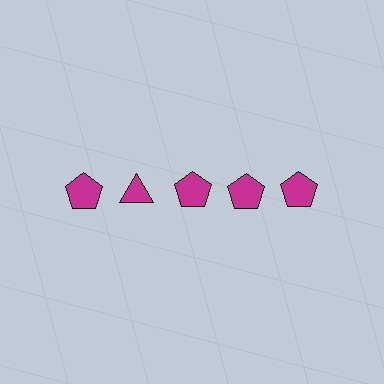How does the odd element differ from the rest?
It has a different shape: triangle instead of pentagon.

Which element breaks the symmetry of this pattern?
The magenta triangle in the top row, second from left column breaks the symmetry. All other shapes are magenta pentagons.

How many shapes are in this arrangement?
There are 5 shapes arranged in a grid pattern.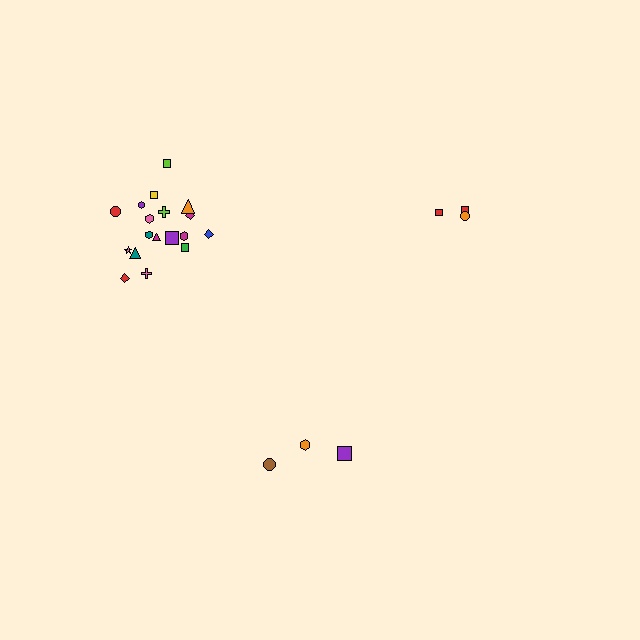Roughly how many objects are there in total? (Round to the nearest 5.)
Roughly 25 objects in total.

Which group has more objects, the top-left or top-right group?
The top-left group.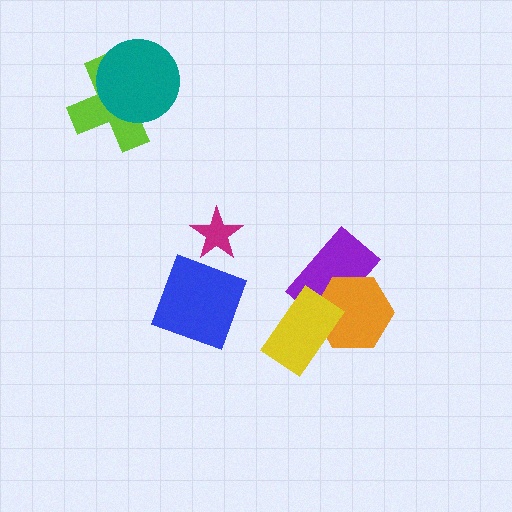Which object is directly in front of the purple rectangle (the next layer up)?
The orange hexagon is directly in front of the purple rectangle.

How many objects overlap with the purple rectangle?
2 objects overlap with the purple rectangle.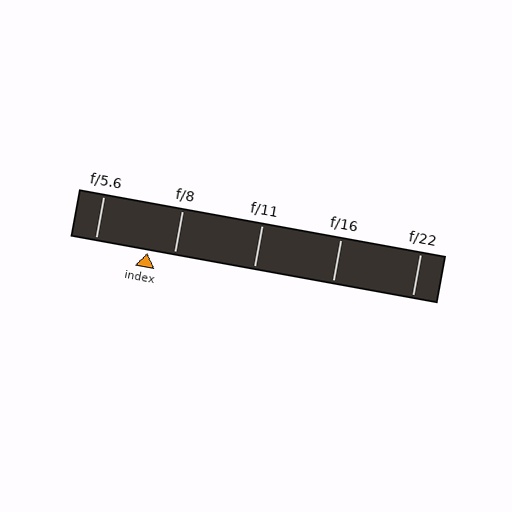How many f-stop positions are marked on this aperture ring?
There are 5 f-stop positions marked.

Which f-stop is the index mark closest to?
The index mark is closest to f/8.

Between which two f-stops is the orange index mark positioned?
The index mark is between f/5.6 and f/8.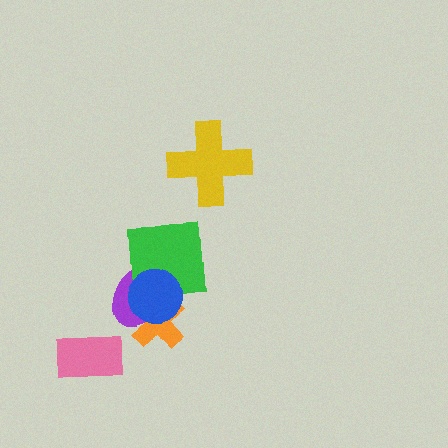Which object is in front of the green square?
The blue circle is in front of the green square.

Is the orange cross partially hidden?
Yes, it is partially covered by another shape.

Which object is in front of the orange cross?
The blue circle is in front of the orange cross.